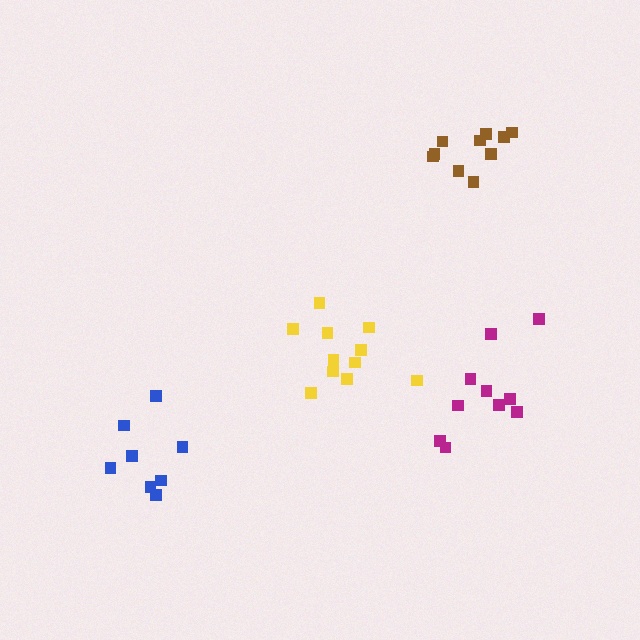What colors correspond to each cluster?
The clusters are colored: yellow, magenta, brown, blue.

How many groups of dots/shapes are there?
There are 4 groups.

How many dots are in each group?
Group 1: 11 dots, Group 2: 11 dots, Group 3: 10 dots, Group 4: 8 dots (40 total).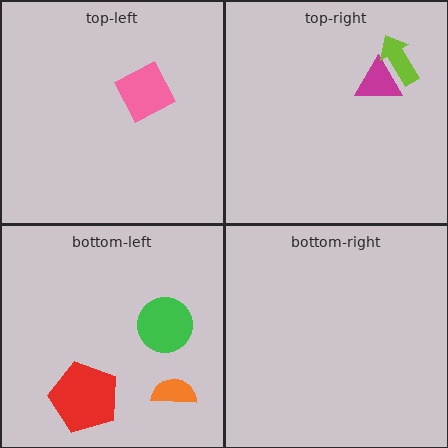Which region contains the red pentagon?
The bottom-left region.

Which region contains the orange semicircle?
The bottom-left region.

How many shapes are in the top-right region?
2.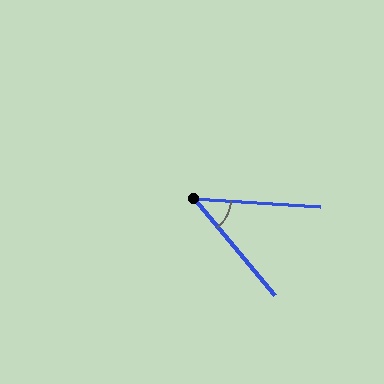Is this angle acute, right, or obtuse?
It is acute.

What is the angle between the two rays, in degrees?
Approximately 47 degrees.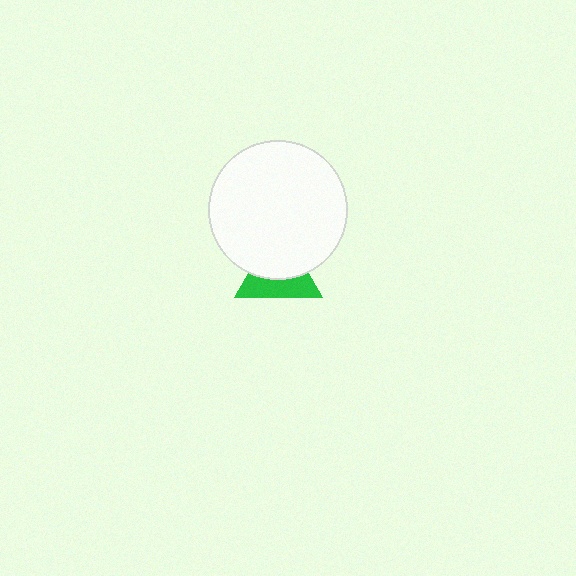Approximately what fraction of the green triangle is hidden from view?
Roughly 55% of the green triangle is hidden behind the white circle.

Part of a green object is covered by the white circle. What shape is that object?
It is a triangle.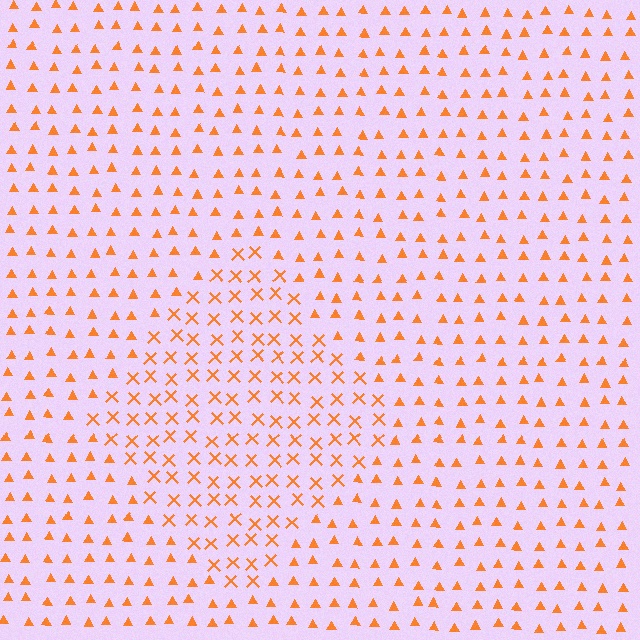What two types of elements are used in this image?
The image uses X marks inside the diamond region and triangles outside it.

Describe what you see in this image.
The image is filled with small orange elements arranged in a uniform grid. A diamond-shaped region contains X marks, while the surrounding area contains triangles. The boundary is defined purely by the change in element shape.